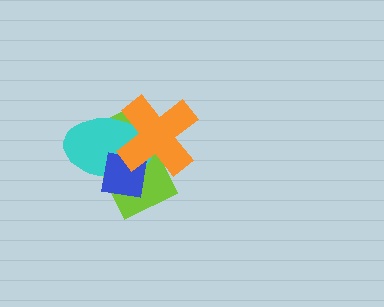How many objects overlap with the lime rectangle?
3 objects overlap with the lime rectangle.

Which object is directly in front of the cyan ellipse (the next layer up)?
The blue square is directly in front of the cyan ellipse.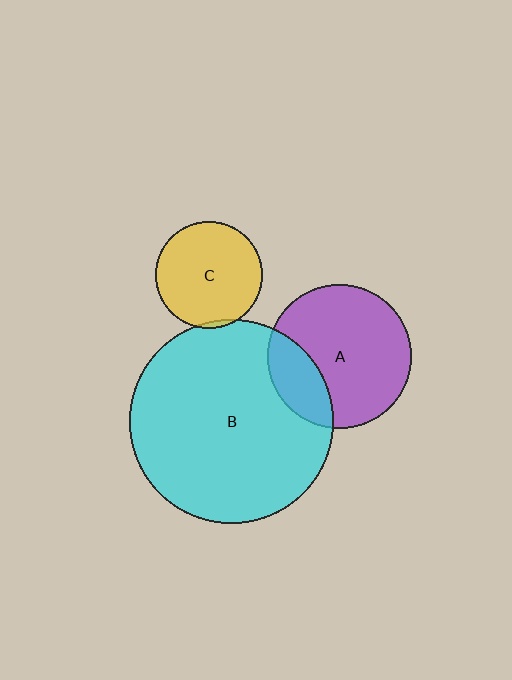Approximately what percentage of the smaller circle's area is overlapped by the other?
Approximately 25%.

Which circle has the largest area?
Circle B (cyan).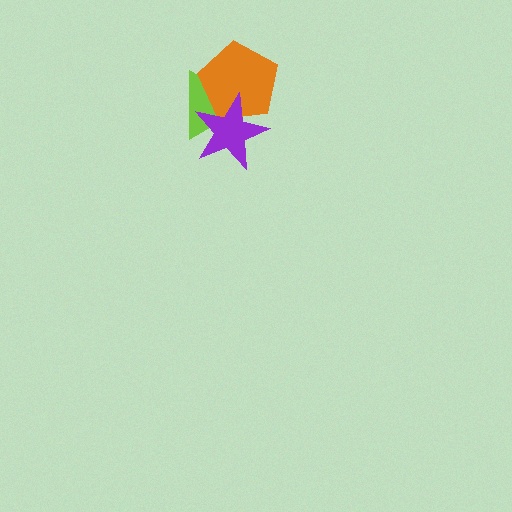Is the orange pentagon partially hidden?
Yes, it is partially covered by another shape.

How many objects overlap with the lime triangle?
2 objects overlap with the lime triangle.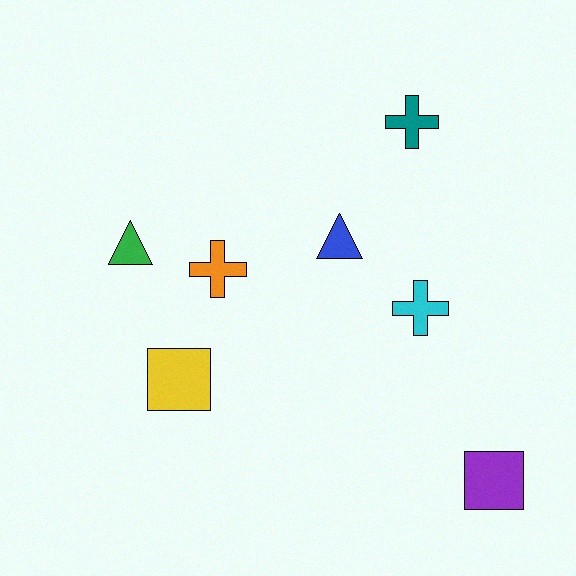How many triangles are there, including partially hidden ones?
There are 2 triangles.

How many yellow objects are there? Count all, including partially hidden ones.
There is 1 yellow object.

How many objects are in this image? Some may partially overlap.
There are 7 objects.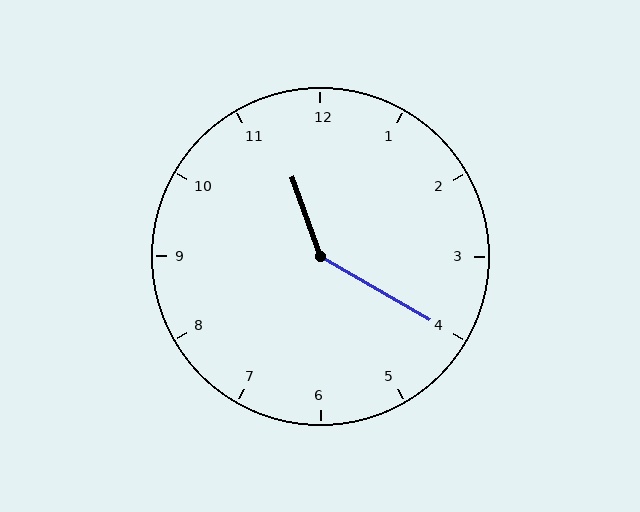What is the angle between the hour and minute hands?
Approximately 140 degrees.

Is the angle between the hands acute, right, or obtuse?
It is obtuse.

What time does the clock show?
11:20.